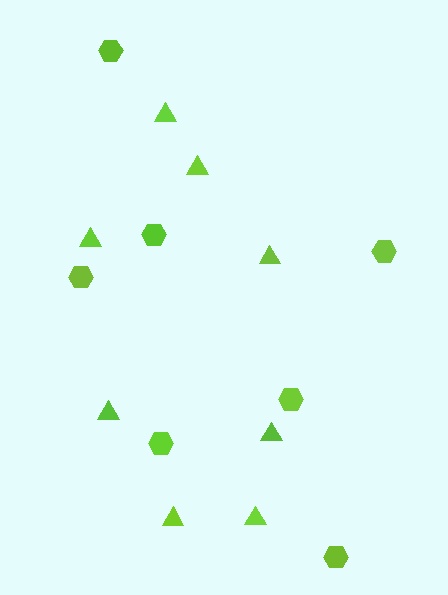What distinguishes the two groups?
There are 2 groups: one group of hexagons (7) and one group of triangles (8).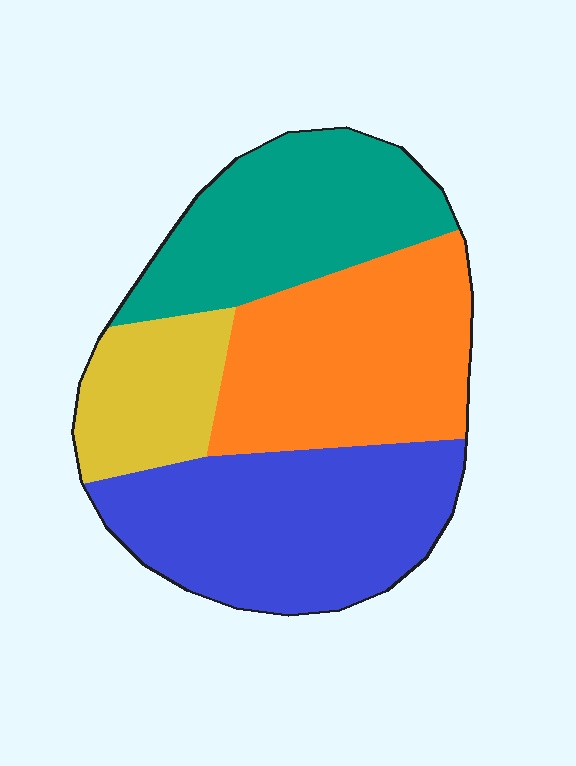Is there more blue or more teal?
Blue.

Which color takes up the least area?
Yellow, at roughly 15%.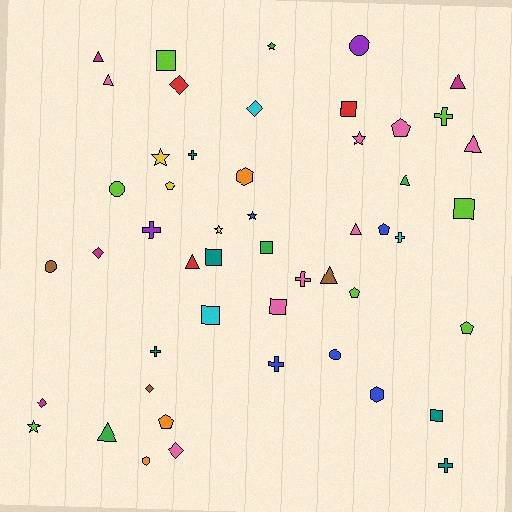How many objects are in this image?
There are 50 objects.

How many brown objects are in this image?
There are 3 brown objects.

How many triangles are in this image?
There are 9 triangles.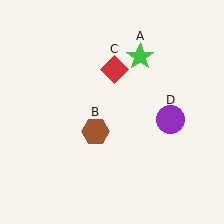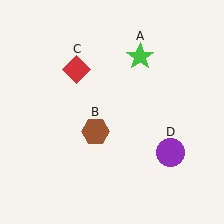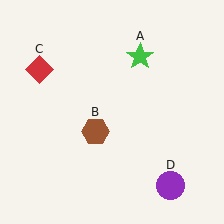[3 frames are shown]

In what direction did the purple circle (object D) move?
The purple circle (object D) moved down.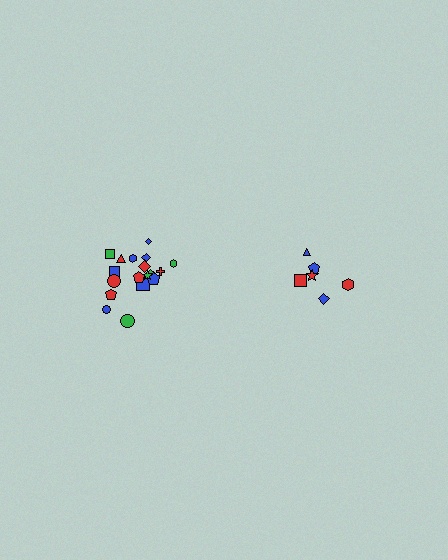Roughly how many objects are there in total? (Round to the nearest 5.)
Roughly 25 objects in total.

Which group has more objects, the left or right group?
The left group.